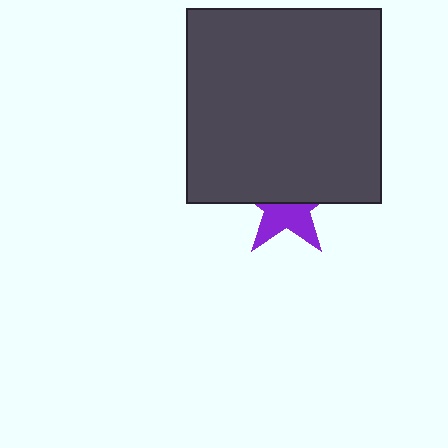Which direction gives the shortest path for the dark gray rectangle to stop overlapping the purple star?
Moving up gives the shortest separation.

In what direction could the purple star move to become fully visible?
The purple star could move down. That would shift it out from behind the dark gray rectangle entirely.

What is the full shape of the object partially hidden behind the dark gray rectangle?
The partially hidden object is a purple star.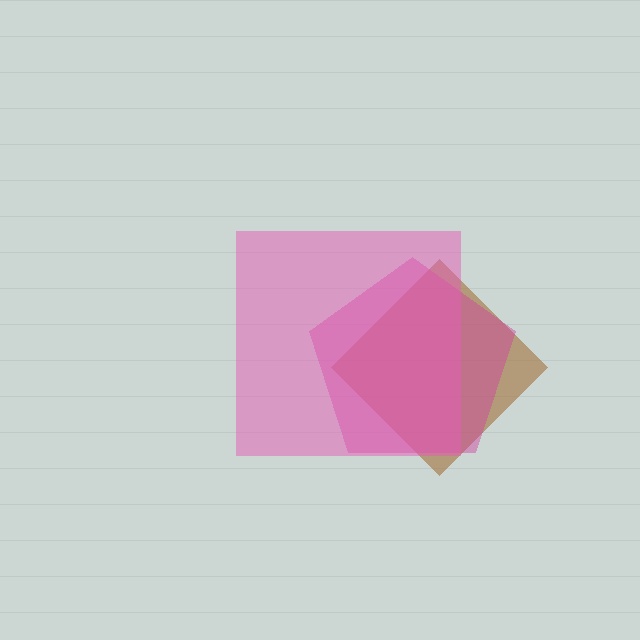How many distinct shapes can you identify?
There are 3 distinct shapes: a brown diamond, a magenta pentagon, a pink square.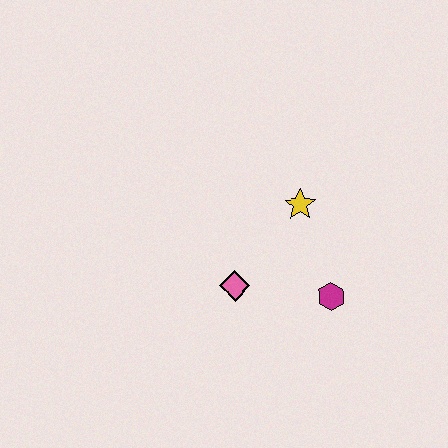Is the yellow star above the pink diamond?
Yes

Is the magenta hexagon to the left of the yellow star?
No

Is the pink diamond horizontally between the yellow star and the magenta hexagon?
No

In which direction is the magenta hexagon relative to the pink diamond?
The magenta hexagon is to the right of the pink diamond.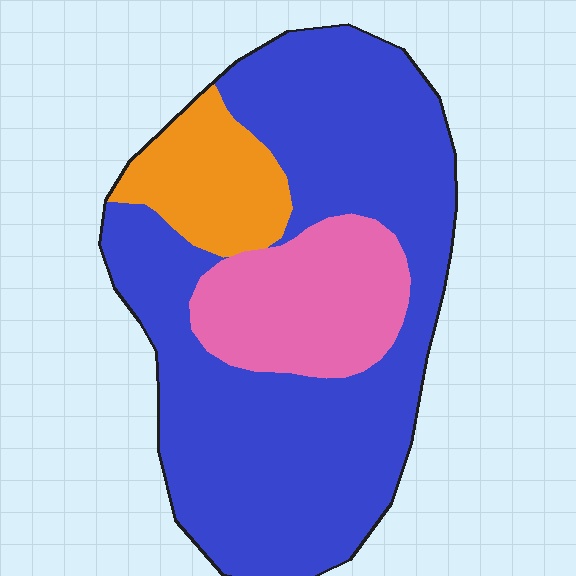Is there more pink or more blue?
Blue.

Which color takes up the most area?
Blue, at roughly 70%.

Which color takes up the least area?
Orange, at roughly 15%.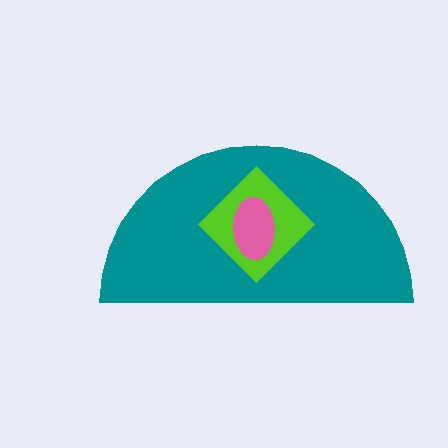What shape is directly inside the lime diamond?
The pink ellipse.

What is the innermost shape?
The pink ellipse.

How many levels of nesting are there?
3.